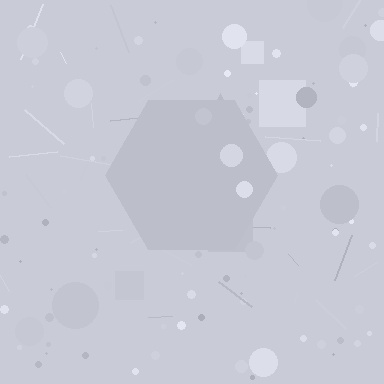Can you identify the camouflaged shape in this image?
The camouflaged shape is a hexagon.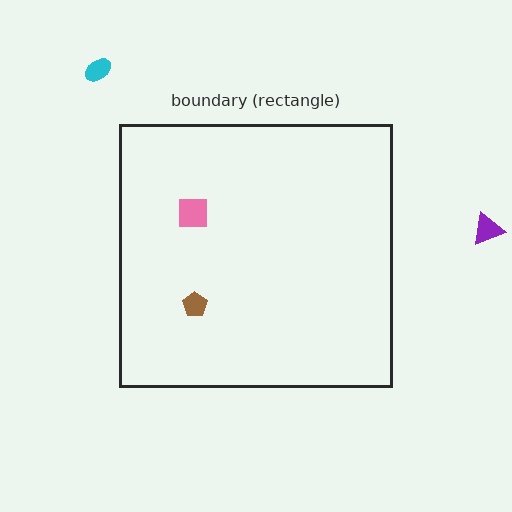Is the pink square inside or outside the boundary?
Inside.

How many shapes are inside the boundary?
2 inside, 2 outside.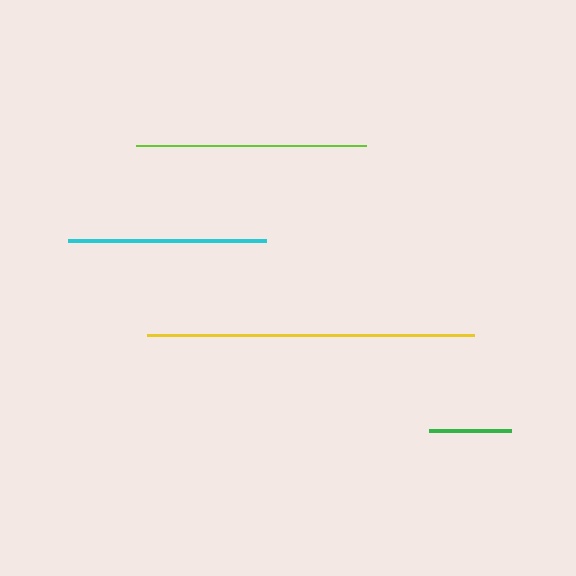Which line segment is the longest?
The yellow line is the longest at approximately 327 pixels.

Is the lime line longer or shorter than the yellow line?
The yellow line is longer than the lime line.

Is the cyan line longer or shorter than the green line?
The cyan line is longer than the green line.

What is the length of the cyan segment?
The cyan segment is approximately 198 pixels long.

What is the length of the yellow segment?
The yellow segment is approximately 327 pixels long.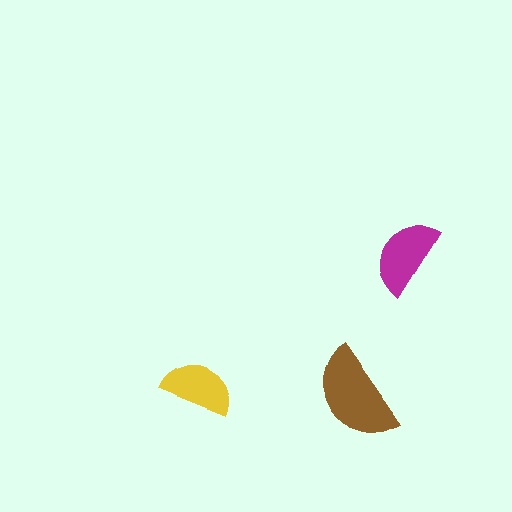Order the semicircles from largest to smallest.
the brown one, the magenta one, the yellow one.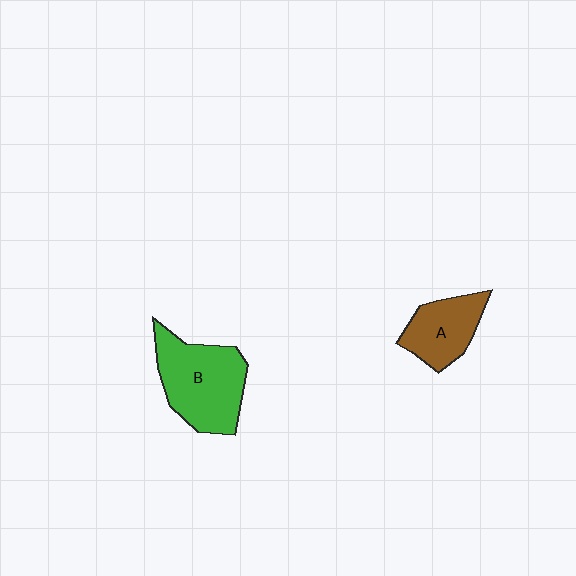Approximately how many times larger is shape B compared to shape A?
Approximately 1.6 times.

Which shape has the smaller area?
Shape A (brown).